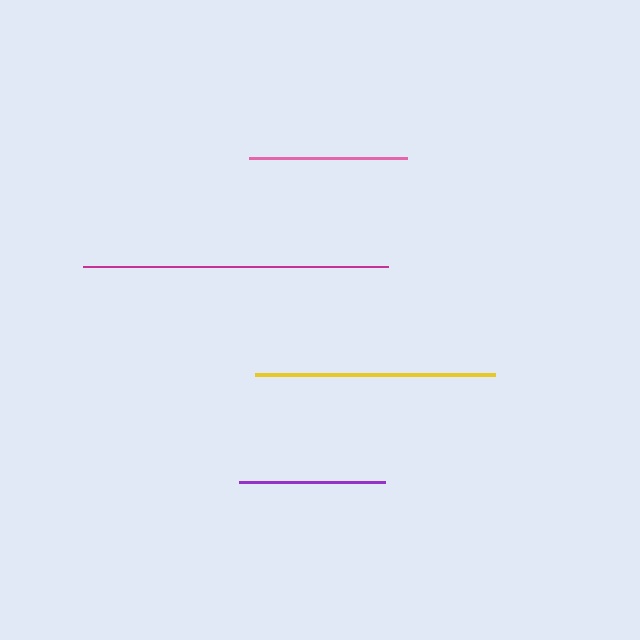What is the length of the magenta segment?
The magenta segment is approximately 305 pixels long.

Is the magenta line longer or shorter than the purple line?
The magenta line is longer than the purple line.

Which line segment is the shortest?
The purple line is the shortest at approximately 146 pixels.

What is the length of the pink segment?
The pink segment is approximately 158 pixels long.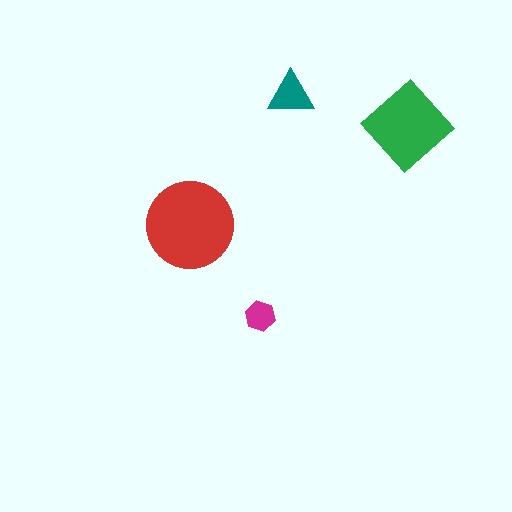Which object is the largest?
The red circle.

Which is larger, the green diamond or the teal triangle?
The green diamond.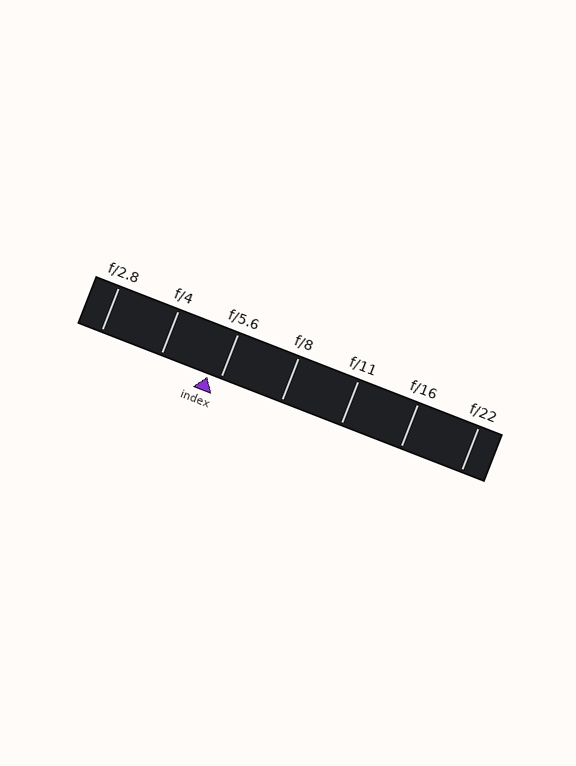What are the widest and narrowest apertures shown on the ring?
The widest aperture shown is f/2.8 and the narrowest is f/22.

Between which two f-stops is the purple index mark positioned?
The index mark is between f/4 and f/5.6.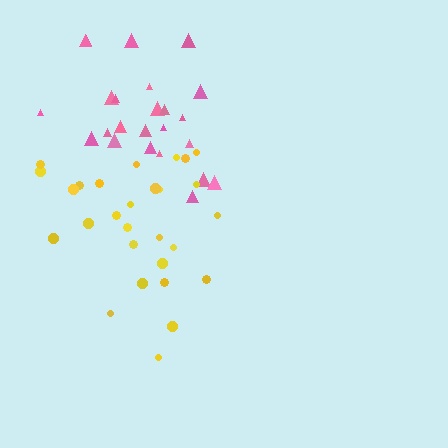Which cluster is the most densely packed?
Pink.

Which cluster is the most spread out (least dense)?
Yellow.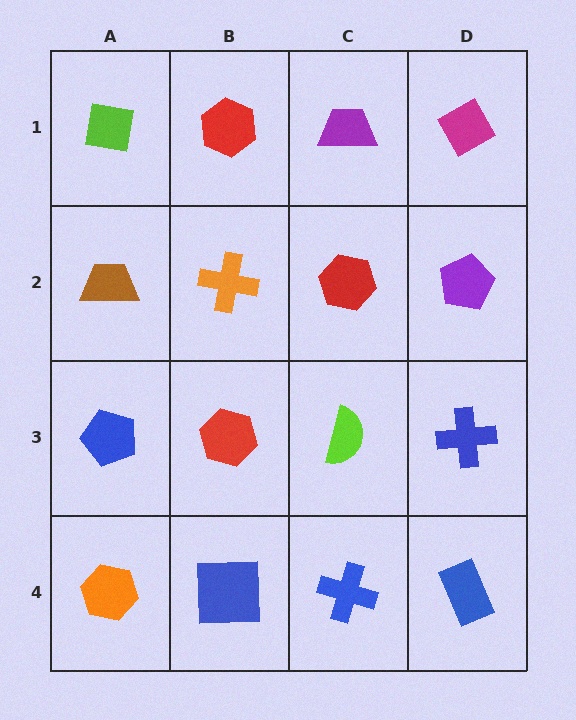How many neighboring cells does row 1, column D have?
2.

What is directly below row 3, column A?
An orange hexagon.